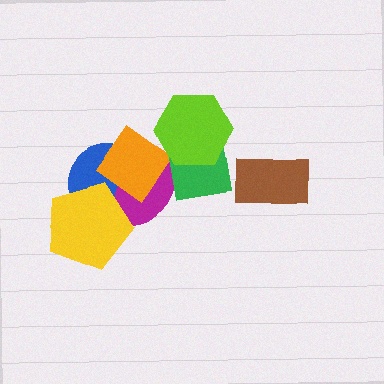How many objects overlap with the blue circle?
3 objects overlap with the blue circle.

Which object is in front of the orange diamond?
The lime hexagon is in front of the orange diamond.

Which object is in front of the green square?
The lime hexagon is in front of the green square.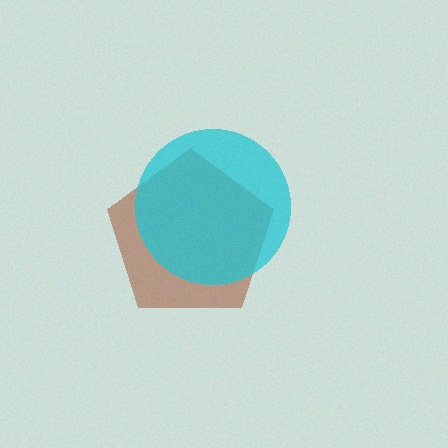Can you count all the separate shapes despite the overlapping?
Yes, there are 2 separate shapes.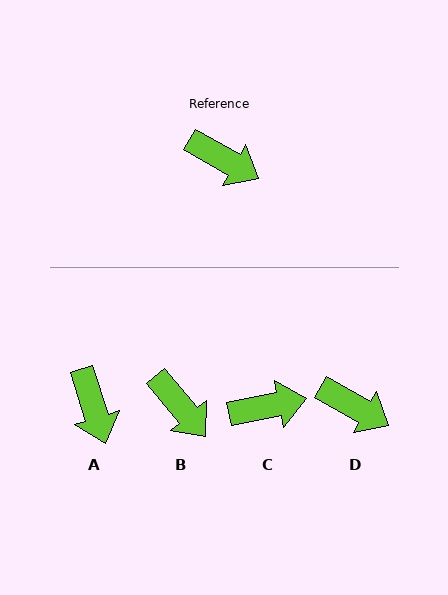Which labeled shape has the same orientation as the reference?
D.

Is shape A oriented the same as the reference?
No, it is off by about 43 degrees.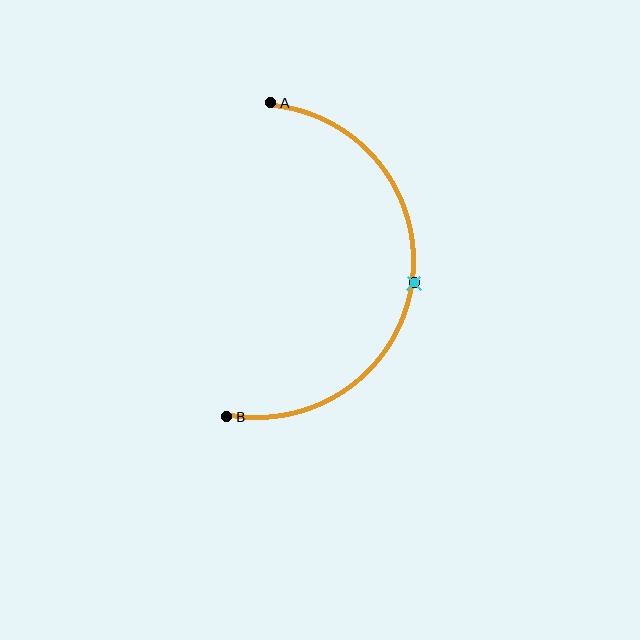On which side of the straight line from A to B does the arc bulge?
The arc bulges to the right of the straight line connecting A and B.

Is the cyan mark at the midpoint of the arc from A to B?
Yes. The cyan mark lies on the arc at equal arc-length from both A and B — it is the arc midpoint.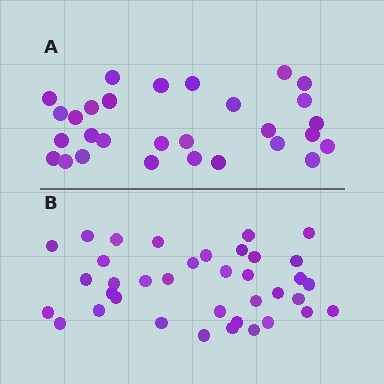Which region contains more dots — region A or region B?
Region B (the bottom region) has more dots.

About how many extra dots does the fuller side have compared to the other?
Region B has roughly 8 or so more dots than region A.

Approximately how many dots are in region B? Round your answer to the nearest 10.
About 40 dots. (The exact count is 37, which rounds to 40.)